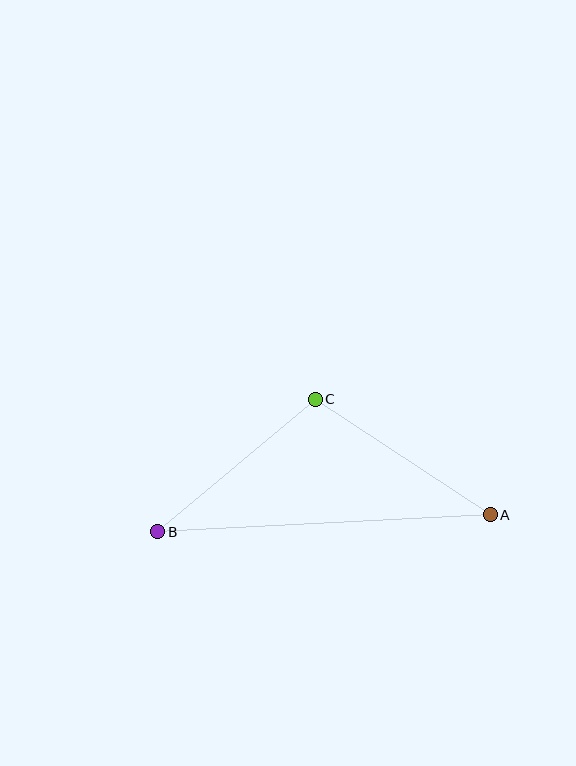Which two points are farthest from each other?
Points A and B are farthest from each other.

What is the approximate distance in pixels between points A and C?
The distance between A and C is approximately 210 pixels.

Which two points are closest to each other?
Points B and C are closest to each other.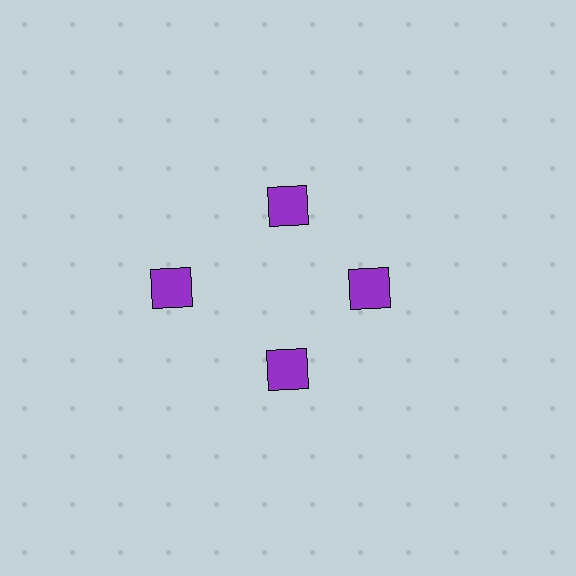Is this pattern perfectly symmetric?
No. The 4 purple squares are arranged in a ring, but one element near the 9 o'clock position is pushed outward from the center, breaking the 4-fold rotational symmetry.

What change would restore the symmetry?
The symmetry would be restored by moving it inward, back onto the ring so that all 4 squares sit at equal angles and equal distance from the center.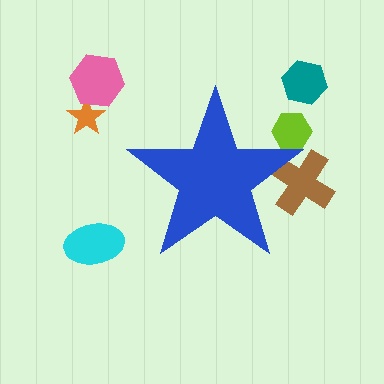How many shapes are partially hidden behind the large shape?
2 shapes are partially hidden.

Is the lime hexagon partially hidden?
Yes, the lime hexagon is partially hidden behind the blue star.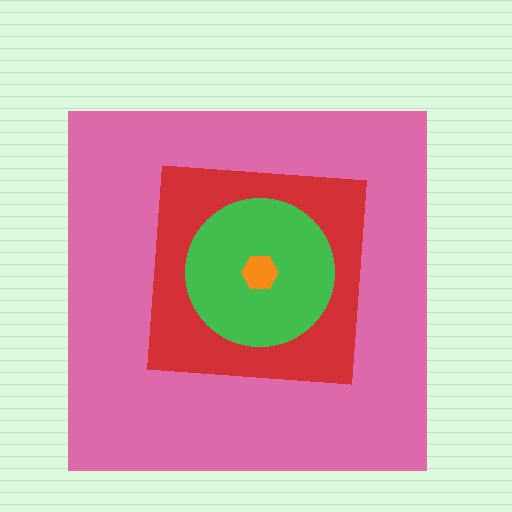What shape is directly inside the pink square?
The red square.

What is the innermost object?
The orange hexagon.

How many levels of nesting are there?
4.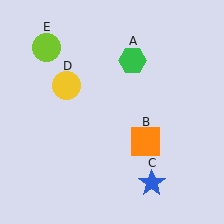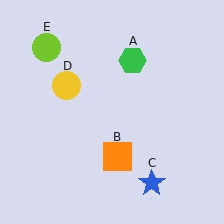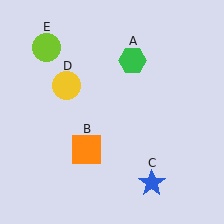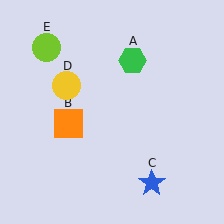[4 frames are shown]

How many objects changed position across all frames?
1 object changed position: orange square (object B).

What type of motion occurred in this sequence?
The orange square (object B) rotated clockwise around the center of the scene.